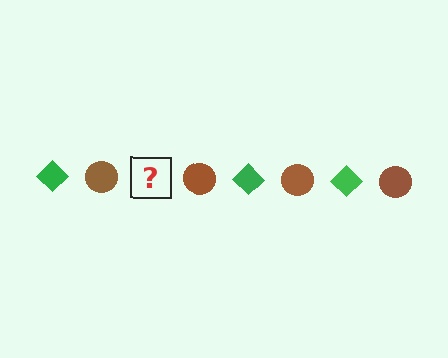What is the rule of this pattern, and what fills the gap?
The rule is that the pattern alternates between green diamond and brown circle. The gap should be filled with a green diamond.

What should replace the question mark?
The question mark should be replaced with a green diamond.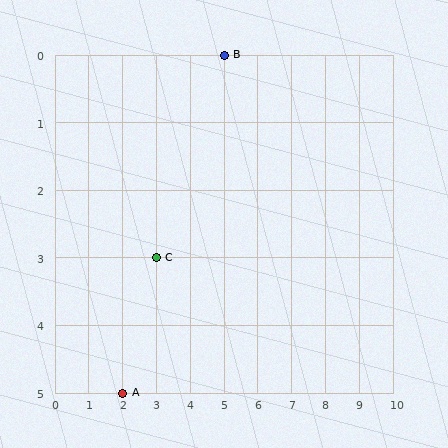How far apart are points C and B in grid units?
Points C and B are 2 columns and 3 rows apart (about 3.6 grid units diagonally).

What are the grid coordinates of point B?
Point B is at grid coordinates (5, 0).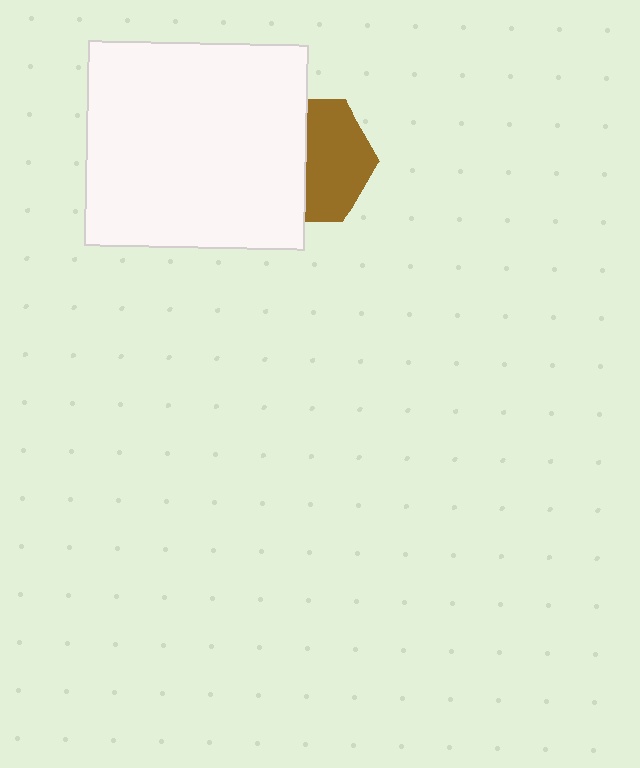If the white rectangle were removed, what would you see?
You would see the complete brown hexagon.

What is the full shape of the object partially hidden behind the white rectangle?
The partially hidden object is a brown hexagon.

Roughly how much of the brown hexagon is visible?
About half of it is visible (roughly 53%).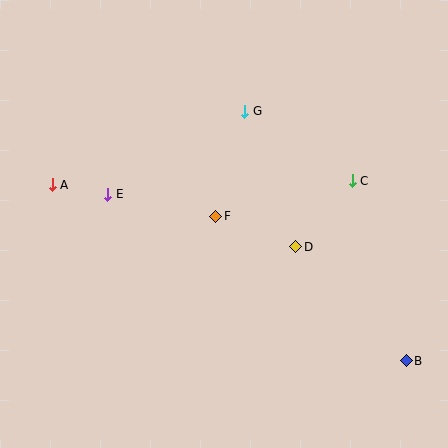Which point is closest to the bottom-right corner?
Point B is closest to the bottom-right corner.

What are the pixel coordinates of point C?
Point C is at (352, 181).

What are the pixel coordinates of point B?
Point B is at (406, 361).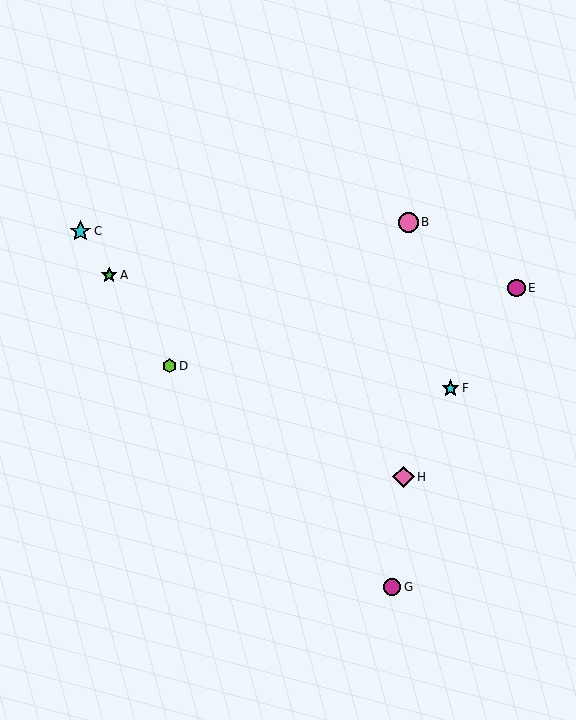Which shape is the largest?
The pink diamond (labeled H) is the largest.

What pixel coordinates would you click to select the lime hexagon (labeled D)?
Click at (169, 366) to select the lime hexagon D.